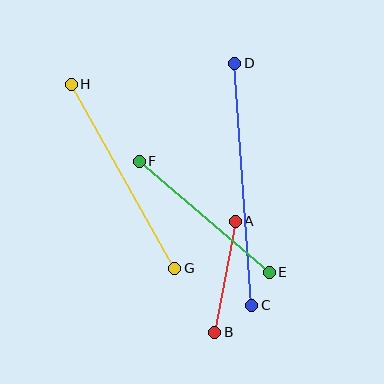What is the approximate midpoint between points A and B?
The midpoint is at approximately (225, 277) pixels.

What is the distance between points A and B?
The distance is approximately 113 pixels.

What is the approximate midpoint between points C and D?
The midpoint is at approximately (243, 184) pixels.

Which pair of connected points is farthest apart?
Points C and D are farthest apart.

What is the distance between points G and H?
The distance is approximately 211 pixels.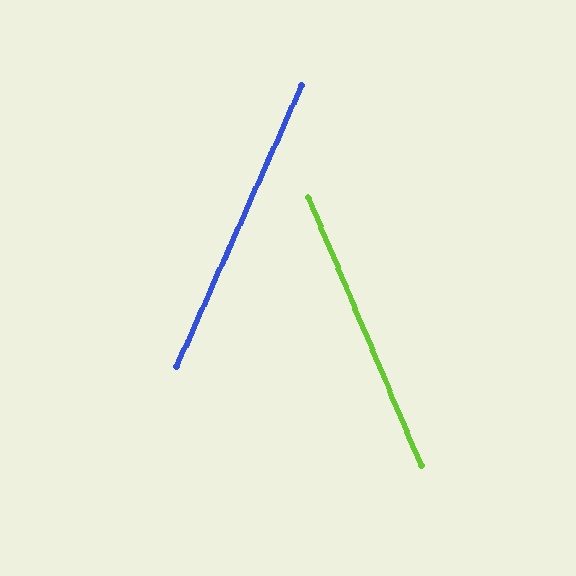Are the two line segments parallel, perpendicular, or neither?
Neither parallel nor perpendicular — they differ by about 47°.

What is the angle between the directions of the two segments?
Approximately 47 degrees.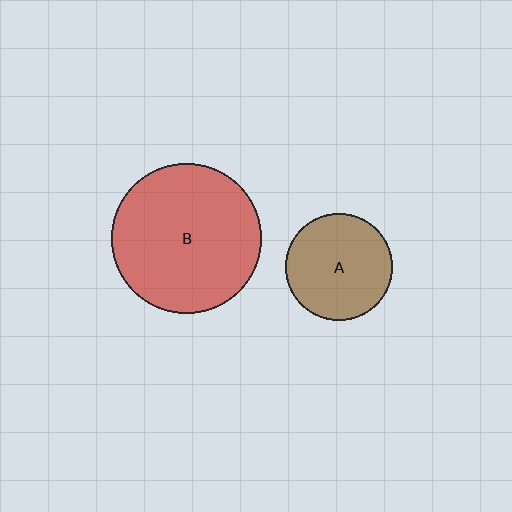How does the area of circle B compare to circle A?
Approximately 1.9 times.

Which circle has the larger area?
Circle B (red).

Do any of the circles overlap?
No, none of the circles overlap.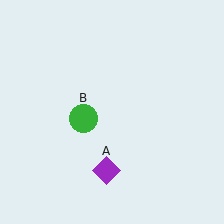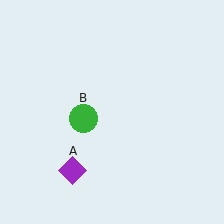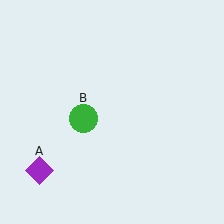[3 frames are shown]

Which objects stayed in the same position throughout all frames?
Green circle (object B) remained stationary.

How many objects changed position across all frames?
1 object changed position: purple diamond (object A).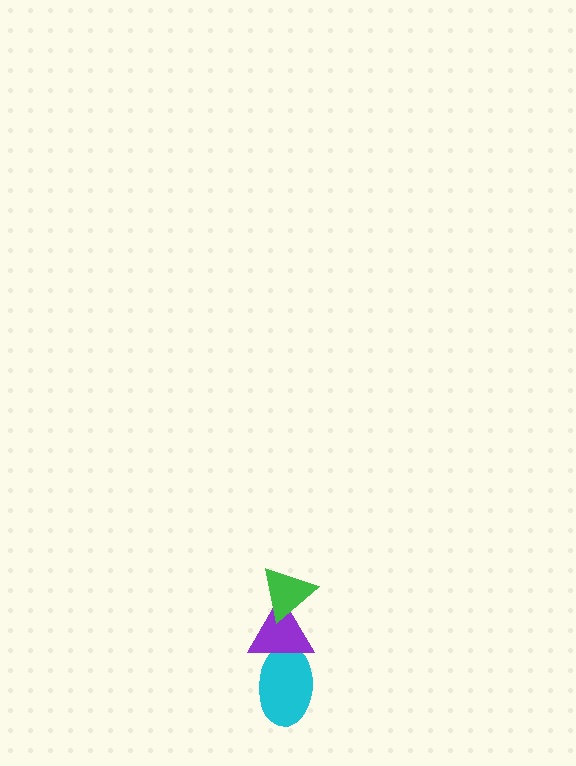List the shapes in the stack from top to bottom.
From top to bottom: the green triangle, the purple triangle, the cyan ellipse.